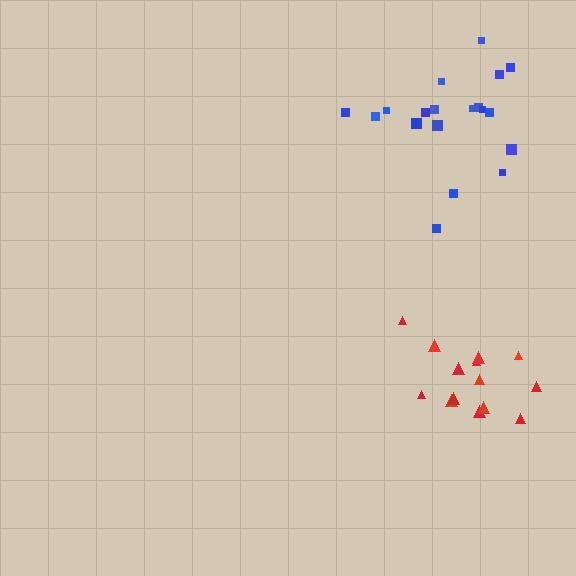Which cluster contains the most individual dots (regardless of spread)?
Blue (19).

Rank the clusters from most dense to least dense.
red, blue.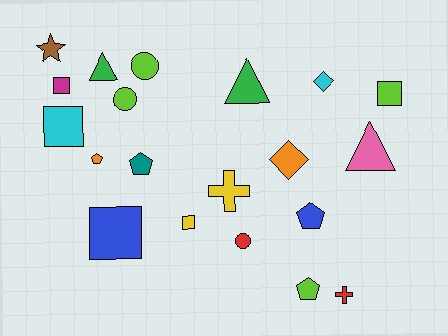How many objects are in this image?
There are 20 objects.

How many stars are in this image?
There is 1 star.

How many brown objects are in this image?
There is 1 brown object.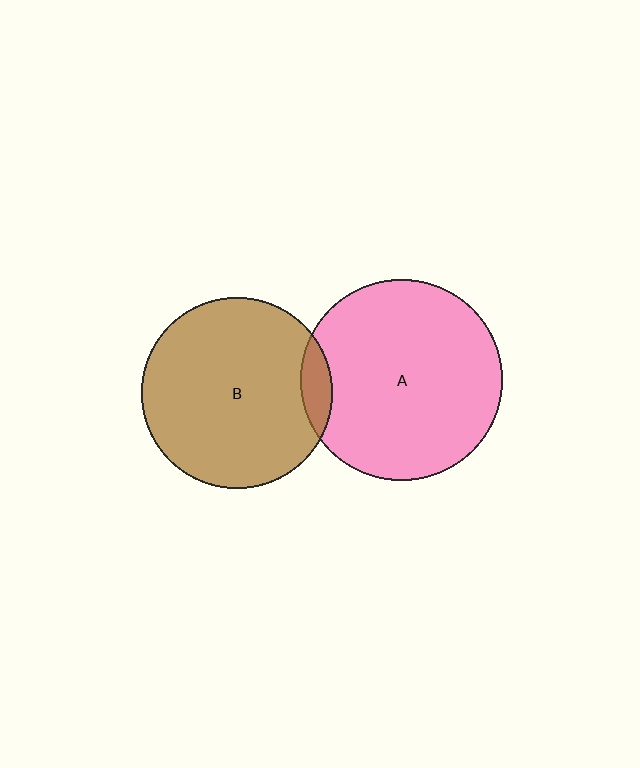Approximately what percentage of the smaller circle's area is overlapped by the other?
Approximately 10%.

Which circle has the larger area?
Circle A (pink).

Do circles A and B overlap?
Yes.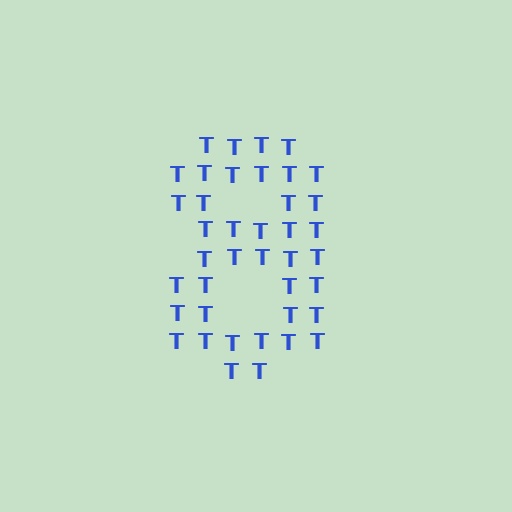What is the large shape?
The large shape is the digit 8.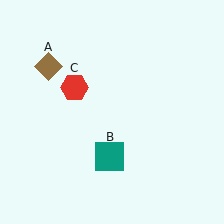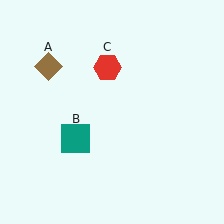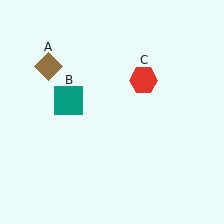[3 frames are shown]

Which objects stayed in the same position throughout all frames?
Brown diamond (object A) remained stationary.